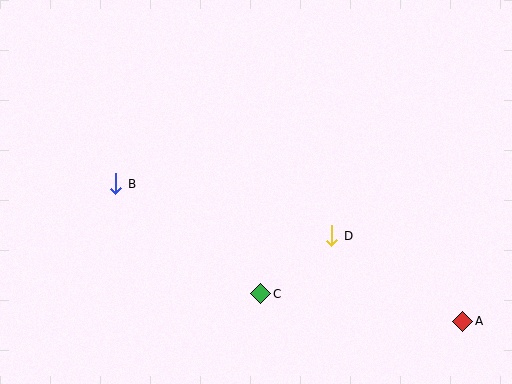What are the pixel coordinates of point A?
Point A is at (463, 321).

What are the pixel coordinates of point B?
Point B is at (116, 184).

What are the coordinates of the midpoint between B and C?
The midpoint between B and C is at (188, 239).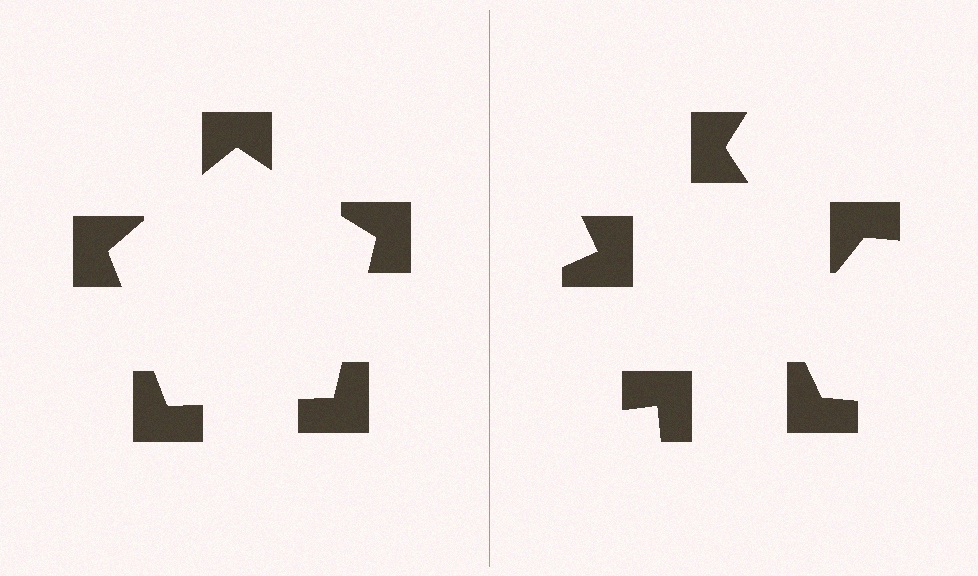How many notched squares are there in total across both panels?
10 — 5 on each side.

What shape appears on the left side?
An illusory pentagon.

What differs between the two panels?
The notched squares are positioned identically on both sides; only the wedge orientations differ. On the left they align to a pentagon; on the right they are misaligned.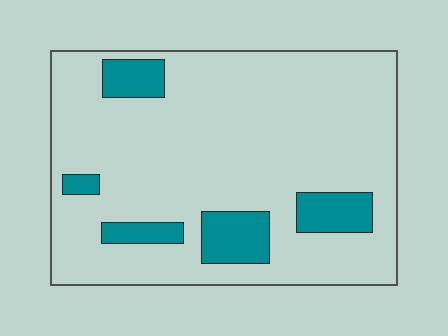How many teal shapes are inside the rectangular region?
5.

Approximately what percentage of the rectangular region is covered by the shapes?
Approximately 15%.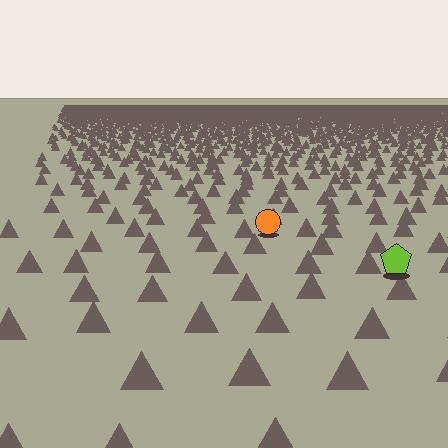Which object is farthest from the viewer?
The orange circle is farthest from the viewer. It appears smaller and the ground texture around it is denser.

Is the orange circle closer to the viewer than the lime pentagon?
No. The lime pentagon is closer — you can tell from the texture gradient: the ground texture is coarser near it.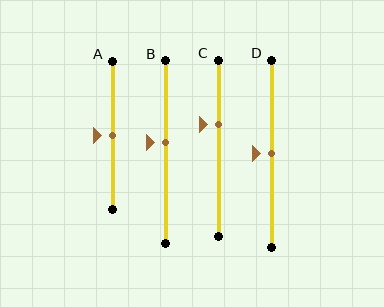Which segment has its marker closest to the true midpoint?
Segment A has its marker closest to the true midpoint.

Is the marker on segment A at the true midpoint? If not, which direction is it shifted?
Yes, the marker on segment A is at the true midpoint.